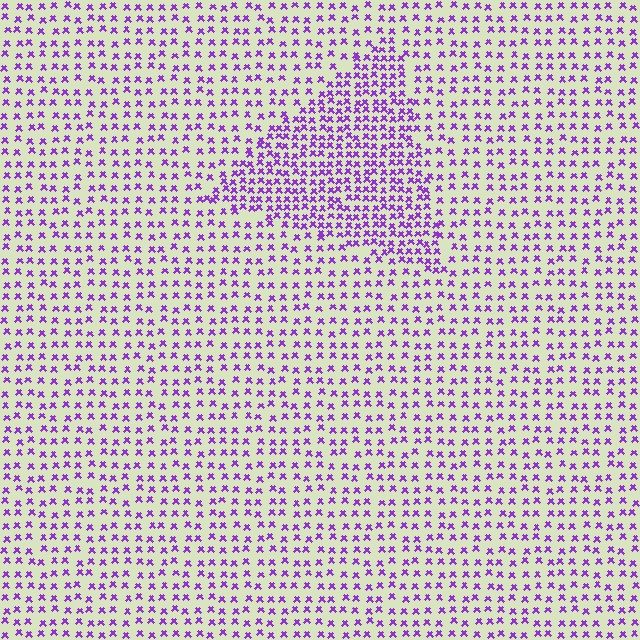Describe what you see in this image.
The image contains small purple elements arranged at two different densities. A triangle-shaped region is visible where the elements are more densely packed than the surrounding area.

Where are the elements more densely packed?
The elements are more densely packed inside the triangle boundary.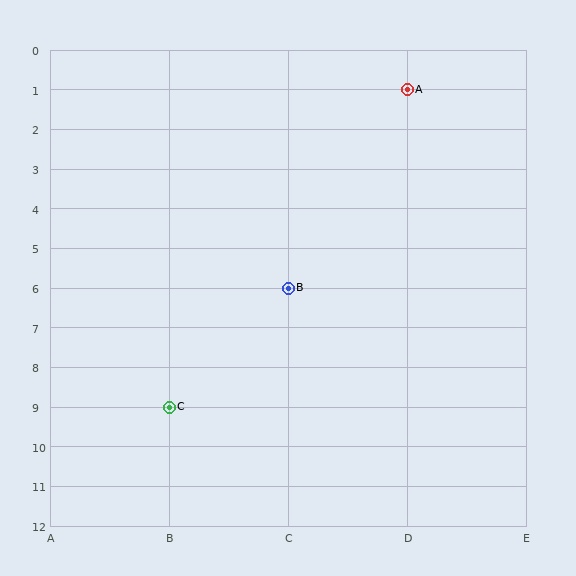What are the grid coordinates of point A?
Point A is at grid coordinates (D, 1).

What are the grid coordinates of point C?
Point C is at grid coordinates (B, 9).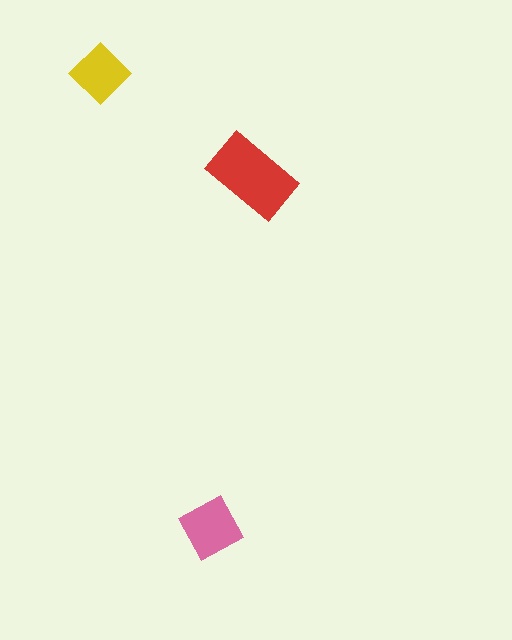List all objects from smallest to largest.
The yellow diamond, the pink square, the red rectangle.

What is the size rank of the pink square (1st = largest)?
2nd.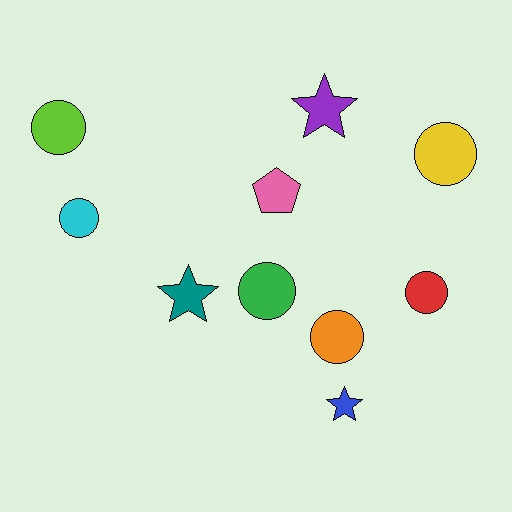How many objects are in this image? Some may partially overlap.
There are 10 objects.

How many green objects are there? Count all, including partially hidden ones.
There is 1 green object.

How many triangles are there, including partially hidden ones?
There are no triangles.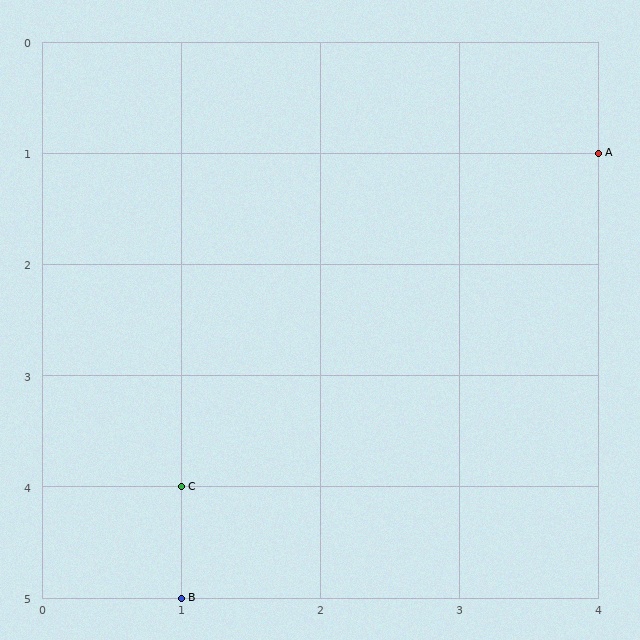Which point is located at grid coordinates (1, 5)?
Point B is at (1, 5).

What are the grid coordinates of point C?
Point C is at grid coordinates (1, 4).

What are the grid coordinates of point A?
Point A is at grid coordinates (4, 1).